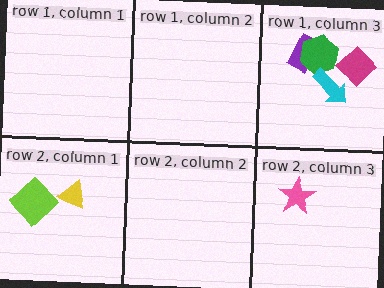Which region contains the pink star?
The row 2, column 3 region.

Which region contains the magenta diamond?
The row 1, column 3 region.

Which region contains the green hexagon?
The row 1, column 3 region.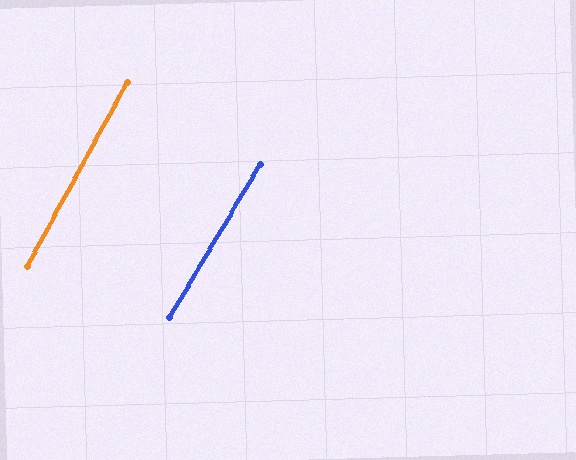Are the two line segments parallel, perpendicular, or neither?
Parallel — their directions differ by only 1.7°.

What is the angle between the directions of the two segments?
Approximately 2 degrees.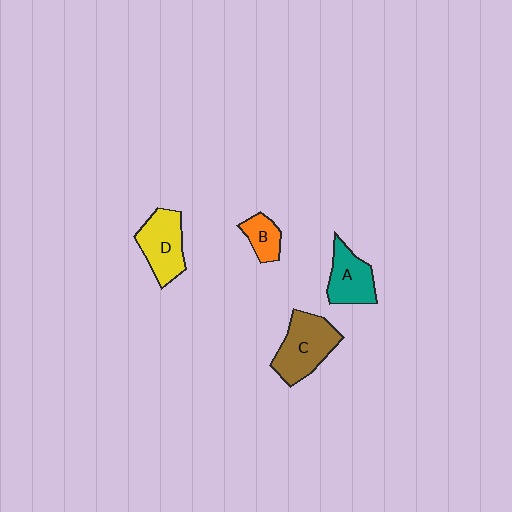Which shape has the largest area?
Shape C (brown).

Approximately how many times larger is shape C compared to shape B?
Approximately 2.2 times.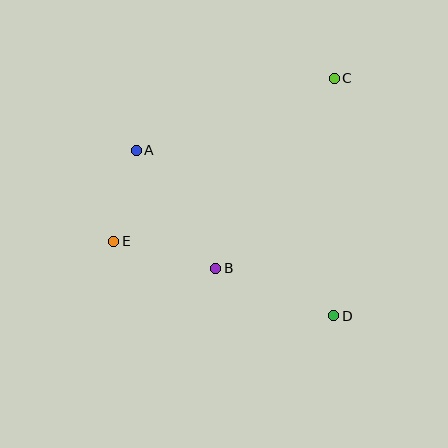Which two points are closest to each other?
Points A and E are closest to each other.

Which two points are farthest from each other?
Points C and E are farthest from each other.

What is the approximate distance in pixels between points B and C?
The distance between B and C is approximately 224 pixels.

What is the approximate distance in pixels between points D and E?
The distance between D and E is approximately 232 pixels.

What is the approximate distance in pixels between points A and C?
The distance between A and C is approximately 211 pixels.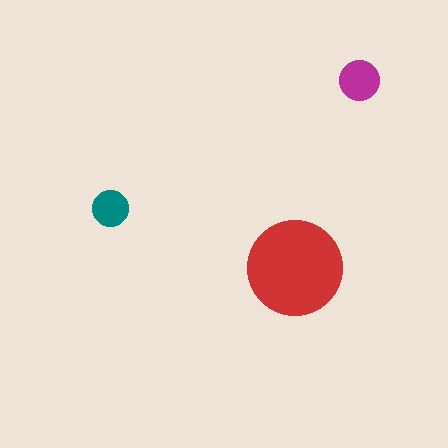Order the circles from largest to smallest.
the red one, the magenta one, the teal one.